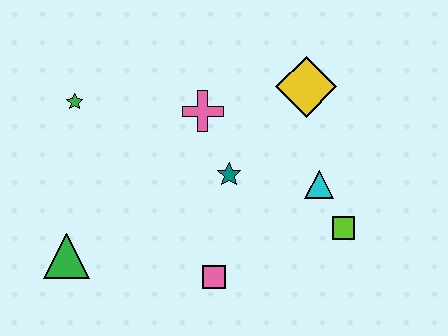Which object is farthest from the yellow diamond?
The green triangle is farthest from the yellow diamond.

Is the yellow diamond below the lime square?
No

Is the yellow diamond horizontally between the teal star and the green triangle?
No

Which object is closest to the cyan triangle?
The lime square is closest to the cyan triangle.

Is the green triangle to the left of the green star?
Yes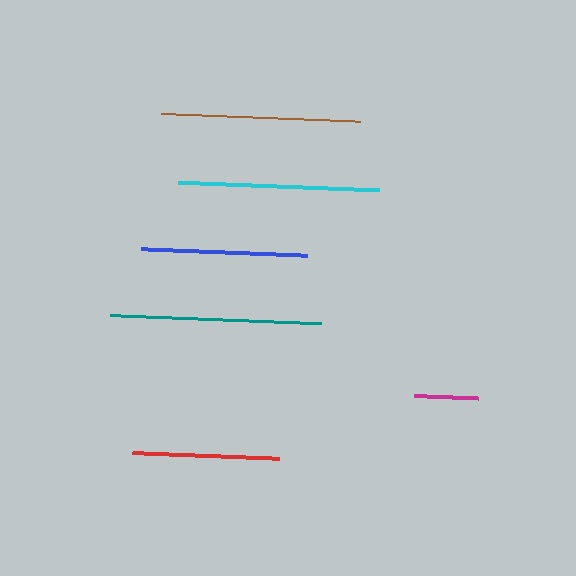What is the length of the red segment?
The red segment is approximately 147 pixels long.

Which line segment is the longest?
The teal line is the longest at approximately 210 pixels.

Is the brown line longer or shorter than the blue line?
The brown line is longer than the blue line.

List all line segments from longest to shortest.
From longest to shortest: teal, cyan, brown, blue, red, magenta.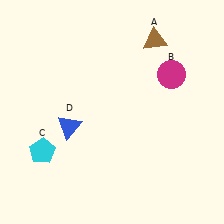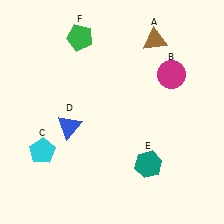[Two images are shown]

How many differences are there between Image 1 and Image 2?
There are 2 differences between the two images.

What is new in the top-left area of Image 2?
A green pentagon (F) was added in the top-left area of Image 2.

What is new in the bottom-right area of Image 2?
A teal hexagon (E) was added in the bottom-right area of Image 2.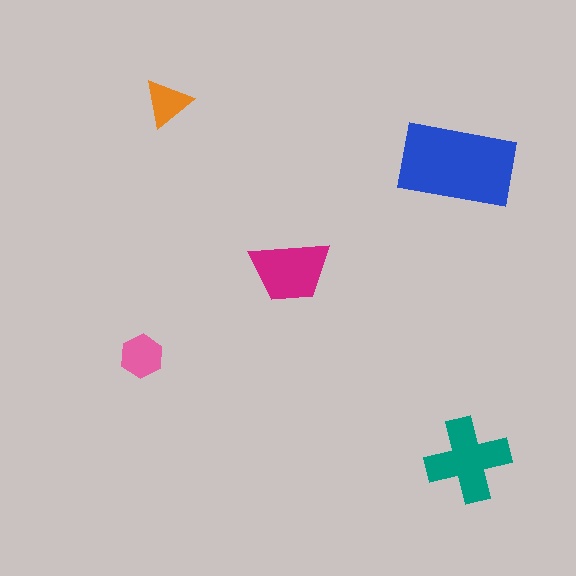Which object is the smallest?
The orange triangle.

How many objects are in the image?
There are 5 objects in the image.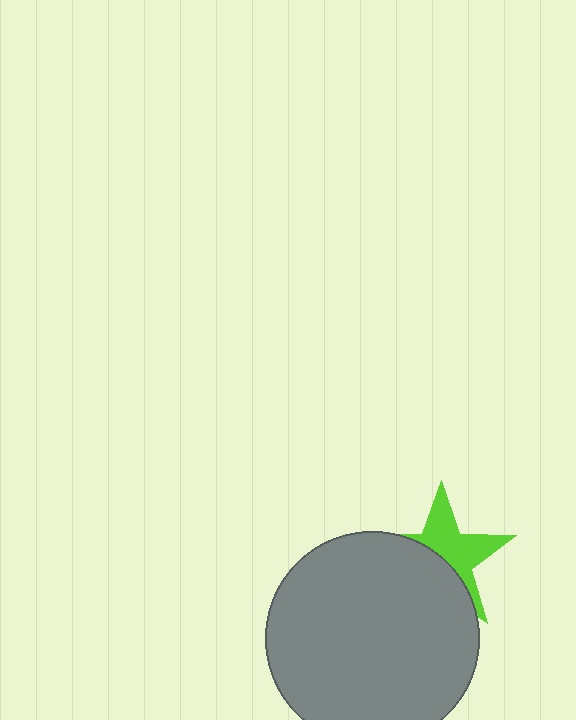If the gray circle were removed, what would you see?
You would see the complete lime star.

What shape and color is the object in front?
The object in front is a gray circle.